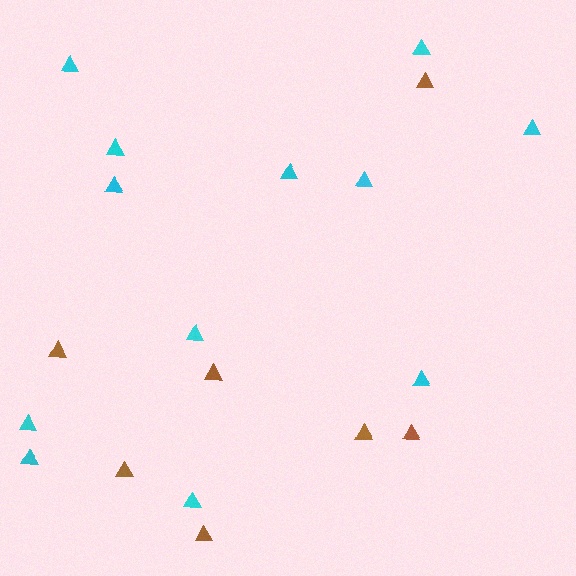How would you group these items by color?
There are 2 groups: one group of brown triangles (7) and one group of cyan triangles (12).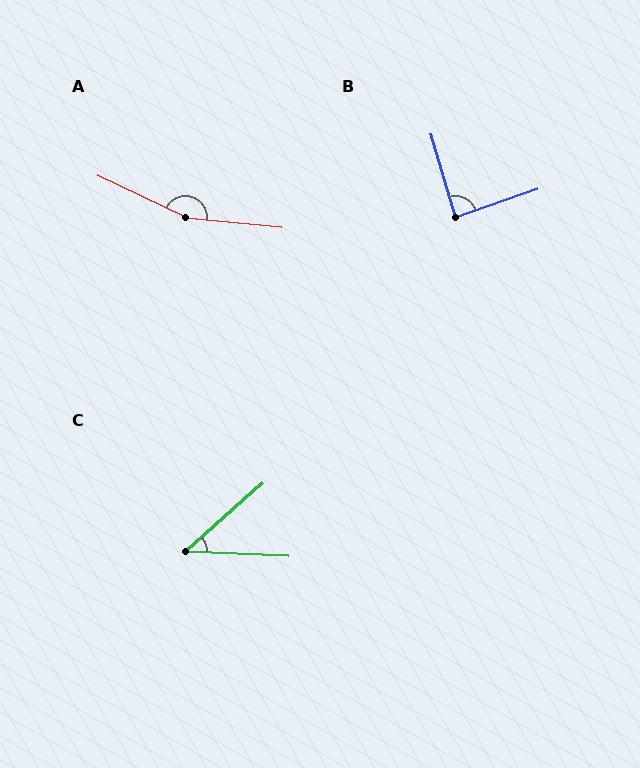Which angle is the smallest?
C, at approximately 44 degrees.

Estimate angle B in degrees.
Approximately 87 degrees.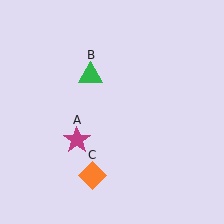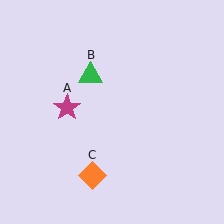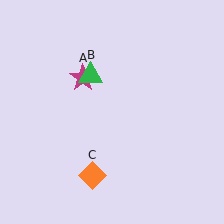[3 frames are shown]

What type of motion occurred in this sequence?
The magenta star (object A) rotated clockwise around the center of the scene.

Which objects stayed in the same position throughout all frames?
Green triangle (object B) and orange diamond (object C) remained stationary.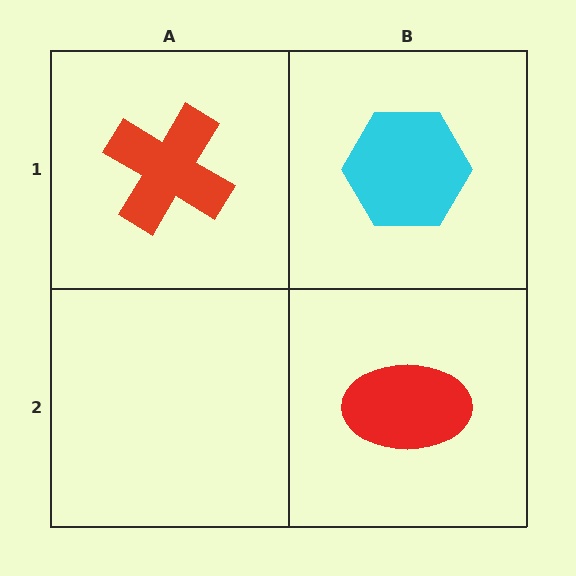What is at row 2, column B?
A red ellipse.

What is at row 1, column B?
A cyan hexagon.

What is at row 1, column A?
A red cross.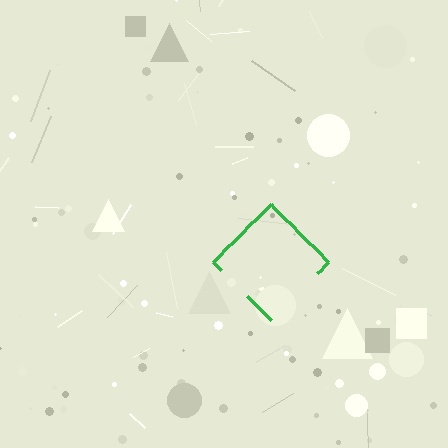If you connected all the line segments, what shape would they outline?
They would outline a diamond.